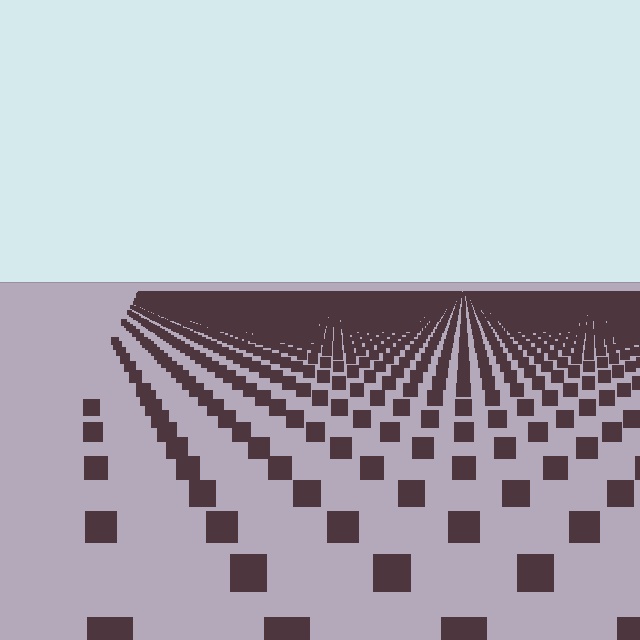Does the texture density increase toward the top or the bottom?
Density increases toward the top.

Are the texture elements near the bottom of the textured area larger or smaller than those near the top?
Larger. Near the bottom, elements are closer to the viewer and appear at a bigger on-screen size.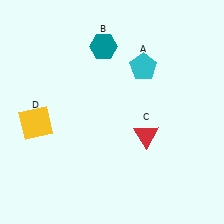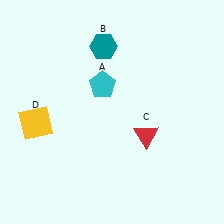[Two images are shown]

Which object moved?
The cyan pentagon (A) moved left.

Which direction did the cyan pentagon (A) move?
The cyan pentagon (A) moved left.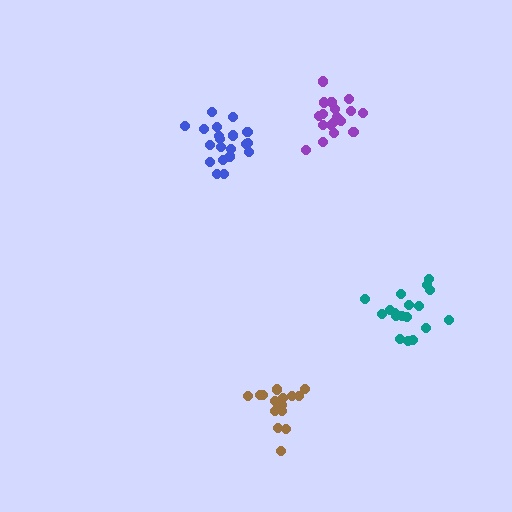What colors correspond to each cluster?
The clusters are colored: teal, brown, purple, blue.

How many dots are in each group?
Group 1: 18 dots, Group 2: 16 dots, Group 3: 18 dots, Group 4: 21 dots (73 total).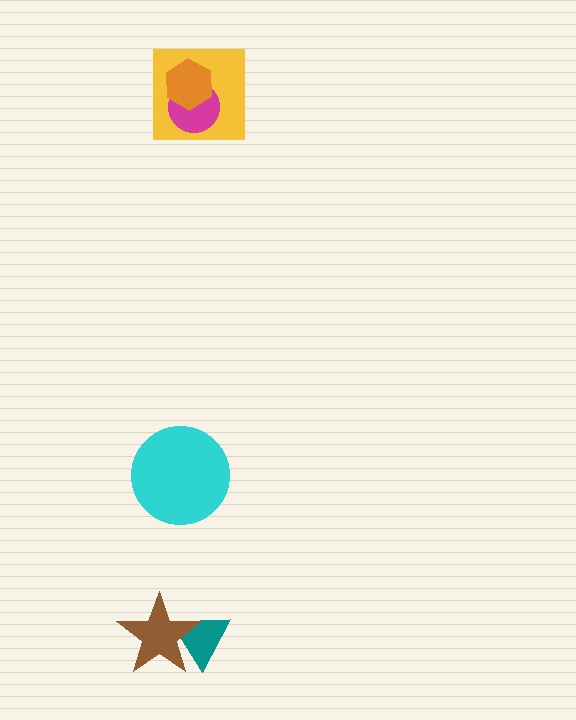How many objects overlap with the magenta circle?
2 objects overlap with the magenta circle.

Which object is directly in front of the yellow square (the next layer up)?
The magenta circle is directly in front of the yellow square.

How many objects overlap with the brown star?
1 object overlaps with the brown star.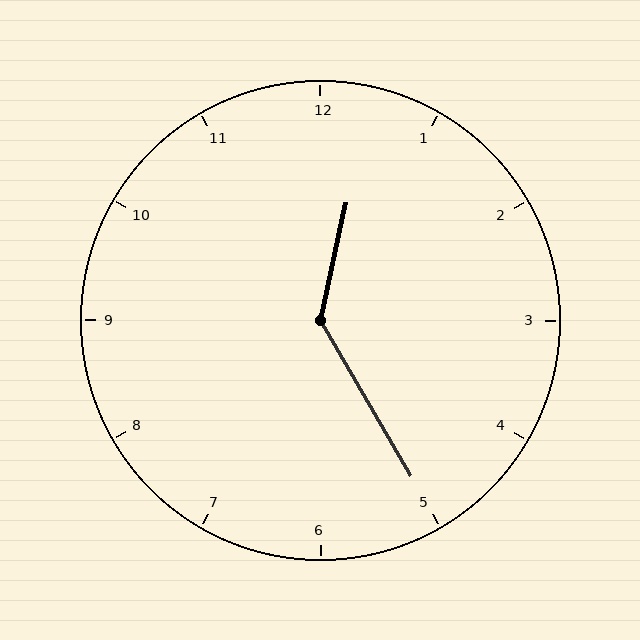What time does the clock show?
12:25.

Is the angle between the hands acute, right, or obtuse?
It is obtuse.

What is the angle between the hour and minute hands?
Approximately 138 degrees.